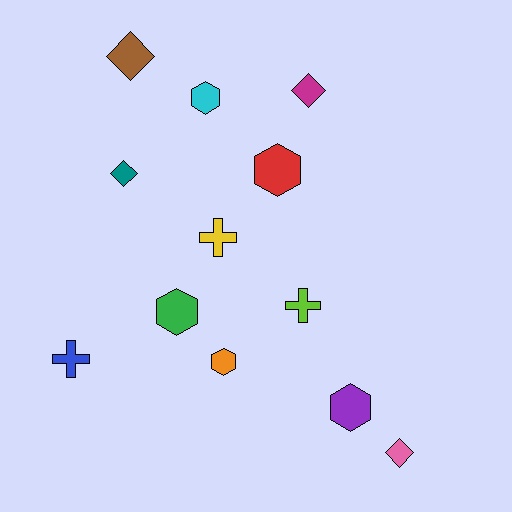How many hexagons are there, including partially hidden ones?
There are 5 hexagons.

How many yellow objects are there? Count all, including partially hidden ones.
There is 1 yellow object.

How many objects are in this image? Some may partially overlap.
There are 12 objects.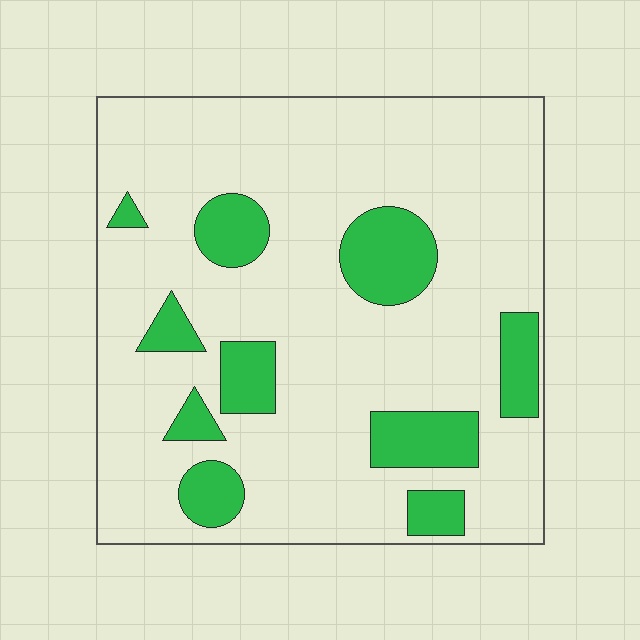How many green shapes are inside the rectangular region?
10.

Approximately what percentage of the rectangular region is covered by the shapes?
Approximately 20%.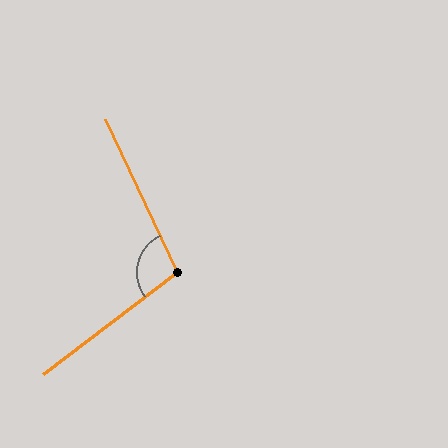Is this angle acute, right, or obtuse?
It is obtuse.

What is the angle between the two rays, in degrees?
Approximately 102 degrees.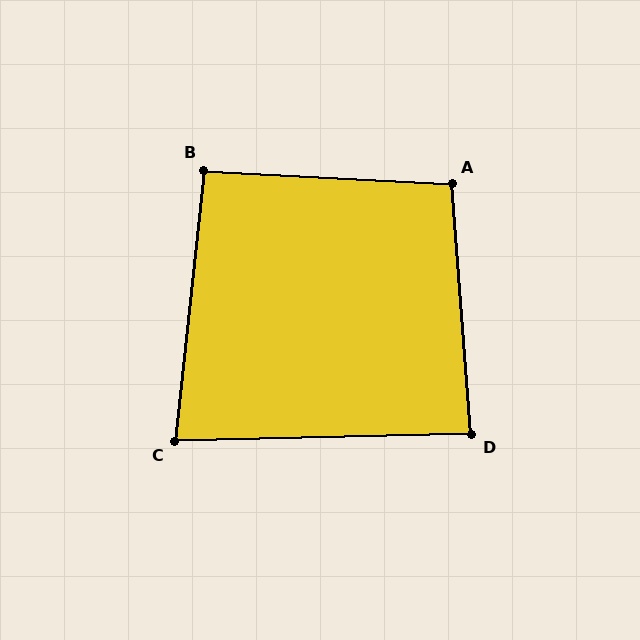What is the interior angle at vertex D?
Approximately 87 degrees (approximately right).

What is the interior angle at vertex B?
Approximately 93 degrees (approximately right).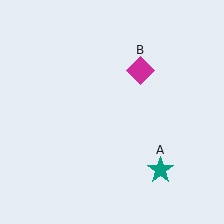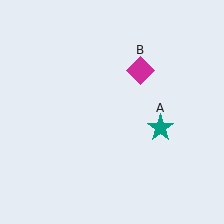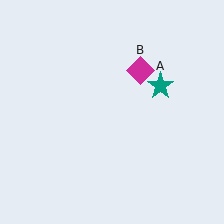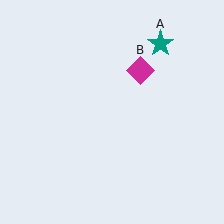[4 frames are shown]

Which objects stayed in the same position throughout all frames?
Magenta diamond (object B) remained stationary.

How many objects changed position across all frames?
1 object changed position: teal star (object A).